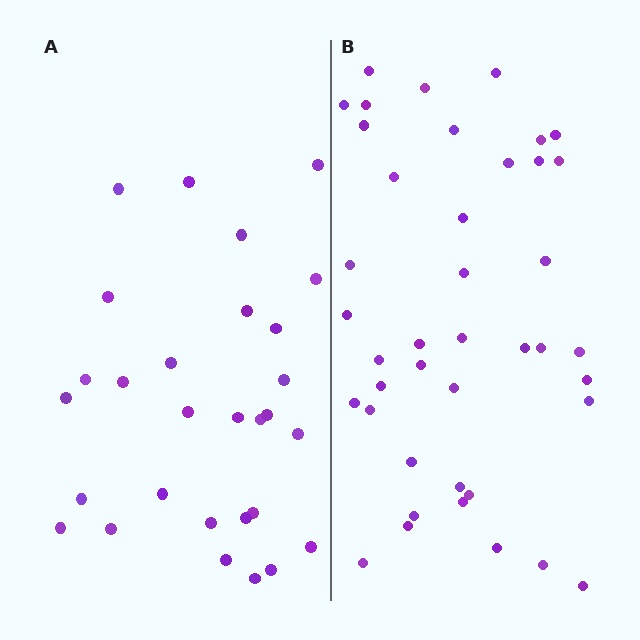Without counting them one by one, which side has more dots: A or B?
Region B (the right region) has more dots.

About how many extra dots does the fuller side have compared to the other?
Region B has roughly 12 or so more dots than region A.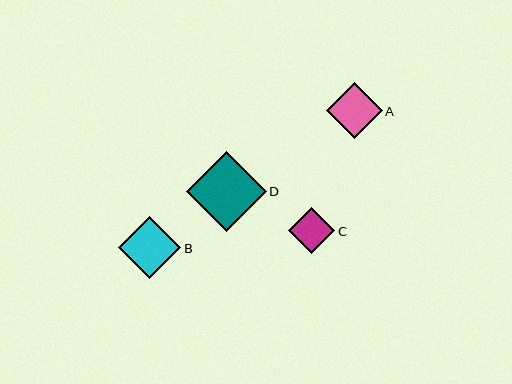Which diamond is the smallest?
Diamond C is the smallest with a size of approximately 46 pixels.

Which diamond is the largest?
Diamond D is the largest with a size of approximately 80 pixels.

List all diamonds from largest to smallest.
From largest to smallest: D, B, A, C.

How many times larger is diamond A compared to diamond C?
Diamond A is approximately 1.2 times the size of diamond C.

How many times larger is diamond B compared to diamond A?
Diamond B is approximately 1.1 times the size of diamond A.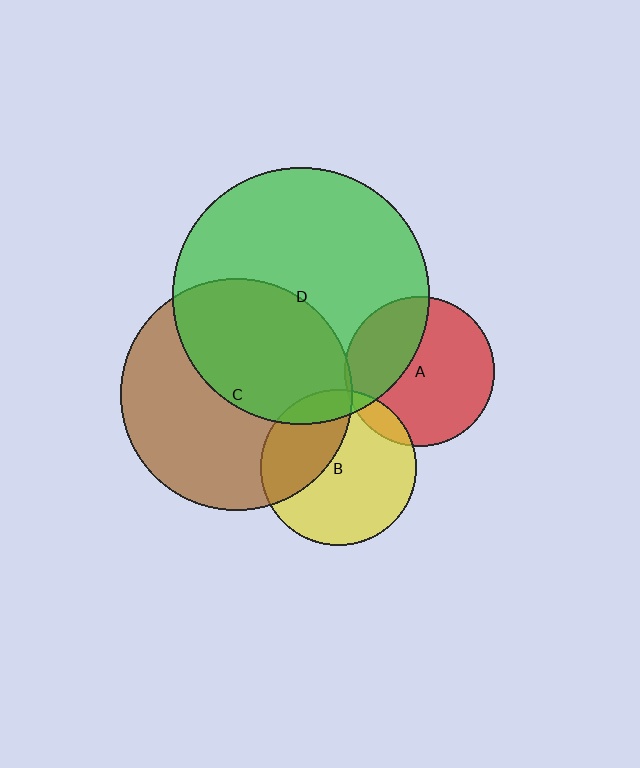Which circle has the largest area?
Circle D (green).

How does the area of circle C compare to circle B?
Approximately 2.2 times.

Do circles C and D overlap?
Yes.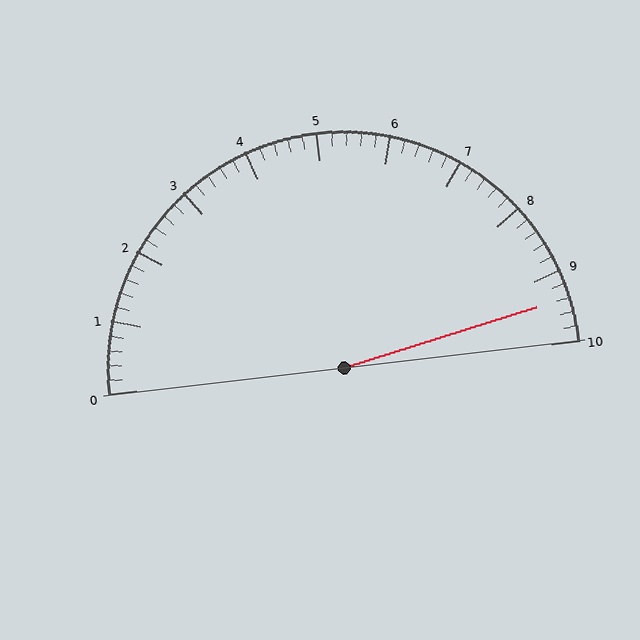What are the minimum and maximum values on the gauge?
The gauge ranges from 0 to 10.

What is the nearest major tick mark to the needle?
The nearest major tick mark is 9.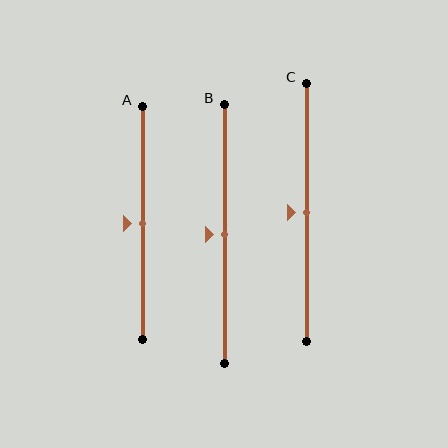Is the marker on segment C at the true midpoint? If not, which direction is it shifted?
Yes, the marker on segment C is at the true midpoint.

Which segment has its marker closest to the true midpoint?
Segment A has its marker closest to the true midpoint.